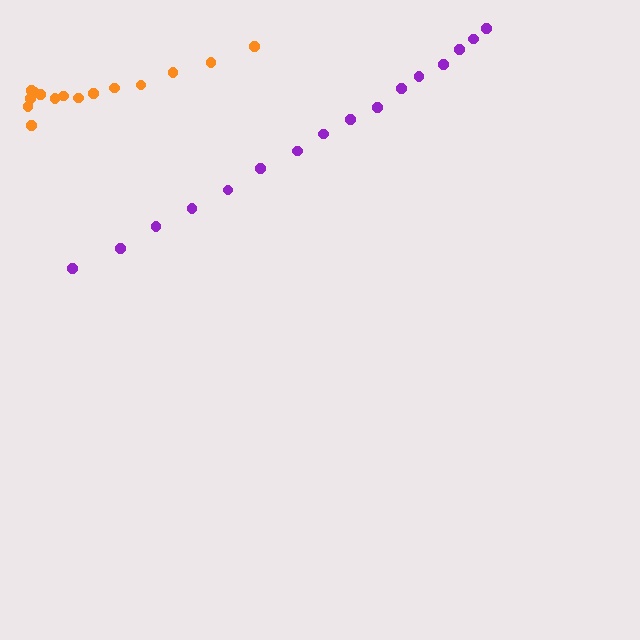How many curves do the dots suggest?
There are 2 distinct paths.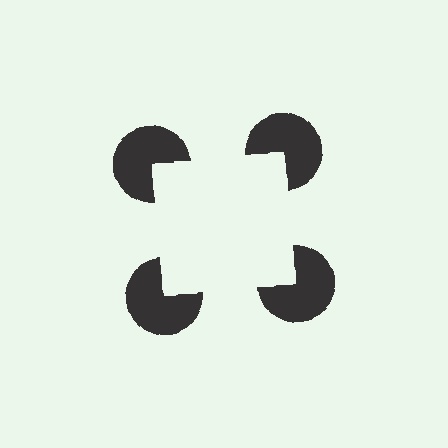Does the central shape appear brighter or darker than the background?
It typically appears slightly brighter than the background, even though no actual brightness change is drawn.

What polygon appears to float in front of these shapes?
An illusory square — its edges are inferred from the aligned wedge cuts in the pac-man discs, not physically drawn.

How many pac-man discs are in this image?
There are 4 — one at each vertex of the illusory square.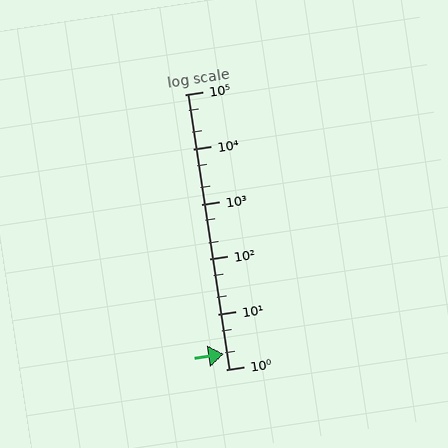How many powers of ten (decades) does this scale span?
The scale spans 5 decades, from 1 to 100000.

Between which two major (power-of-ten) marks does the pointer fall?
The pointer is between 1 and 10.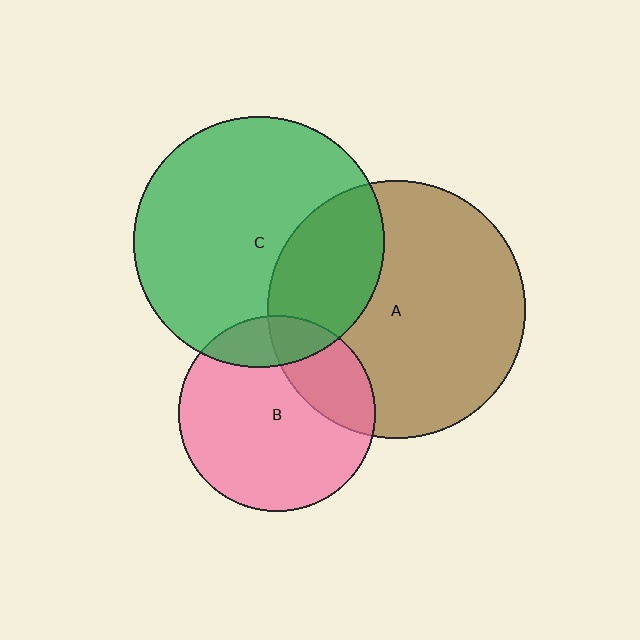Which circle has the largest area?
Circle A (brown).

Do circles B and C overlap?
Yes.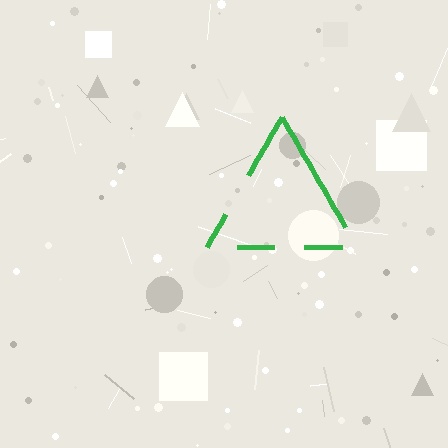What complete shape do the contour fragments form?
The contour fragments form a triangle.